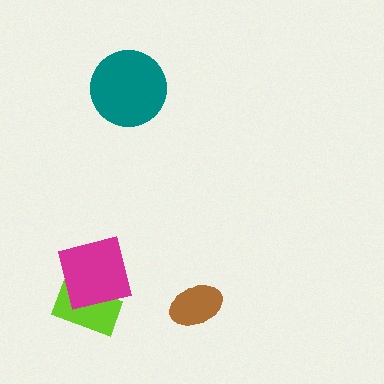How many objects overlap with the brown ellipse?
0 objects overlap with the brown ellipse.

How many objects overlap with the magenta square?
1 object overlaps with the magenta square.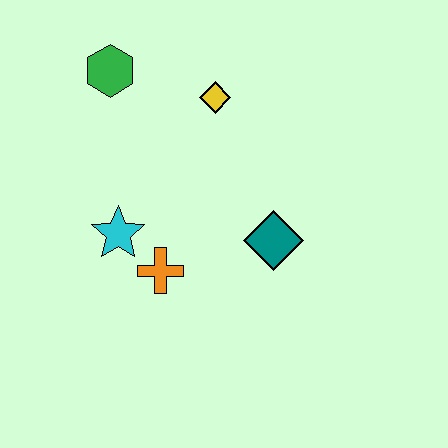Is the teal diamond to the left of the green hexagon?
No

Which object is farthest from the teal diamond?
The green hexagon is farthest from the teal diamond.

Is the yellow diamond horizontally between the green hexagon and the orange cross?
No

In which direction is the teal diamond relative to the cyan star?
The teal diamond is to the right of the cyan star.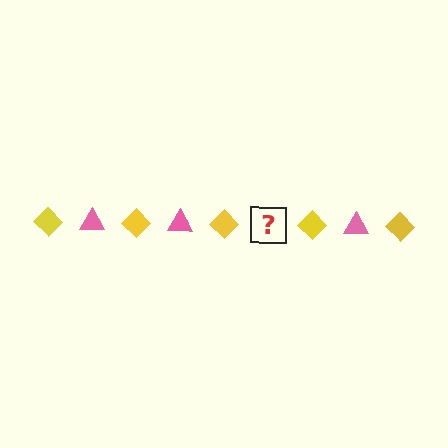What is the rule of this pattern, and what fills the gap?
The rule is that the pattern alternates between yellow diamond and pink triangle. The gap should be filled with a pink triangle.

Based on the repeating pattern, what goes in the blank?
The blank should be a pink triangle.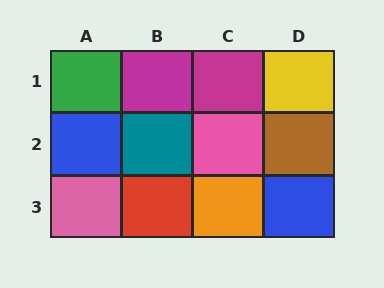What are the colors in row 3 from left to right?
Pink, red, orange, blue.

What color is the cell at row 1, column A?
Green.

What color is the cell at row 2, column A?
Blue.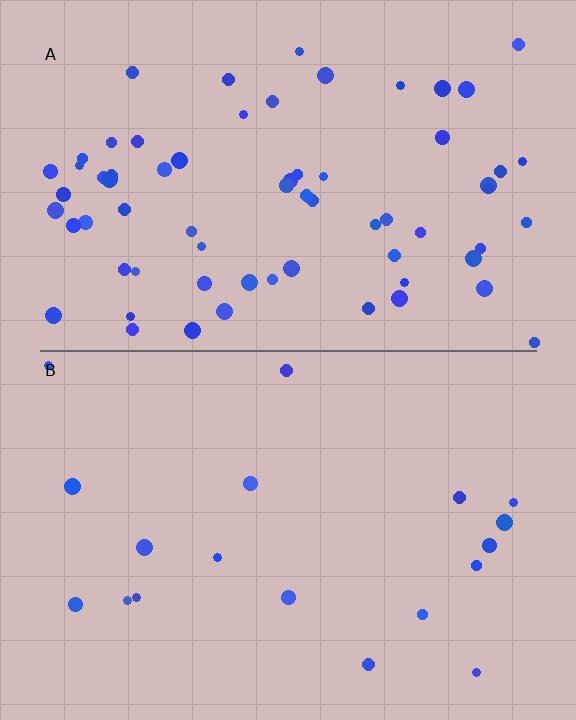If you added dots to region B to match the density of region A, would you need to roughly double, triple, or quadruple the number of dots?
Approximately quadruple.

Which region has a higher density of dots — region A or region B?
A (the top).